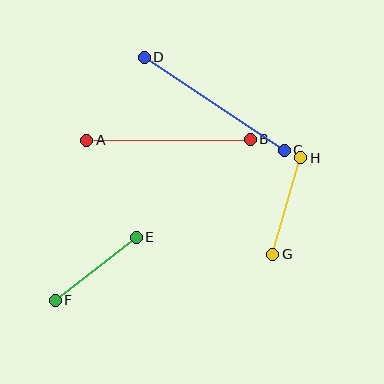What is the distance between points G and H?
The distance is approximately 101 pixels.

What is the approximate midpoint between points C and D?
The midpoint is at approximately (214, 104) pixels.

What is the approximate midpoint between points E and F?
The midpoint is at approximately (96, 269) pixels.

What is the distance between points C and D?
The distance is approximately 168 pixels.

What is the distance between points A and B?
The distance is approximately 163 pixels.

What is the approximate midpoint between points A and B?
The midpoint is at approximately (168, 140) pixels.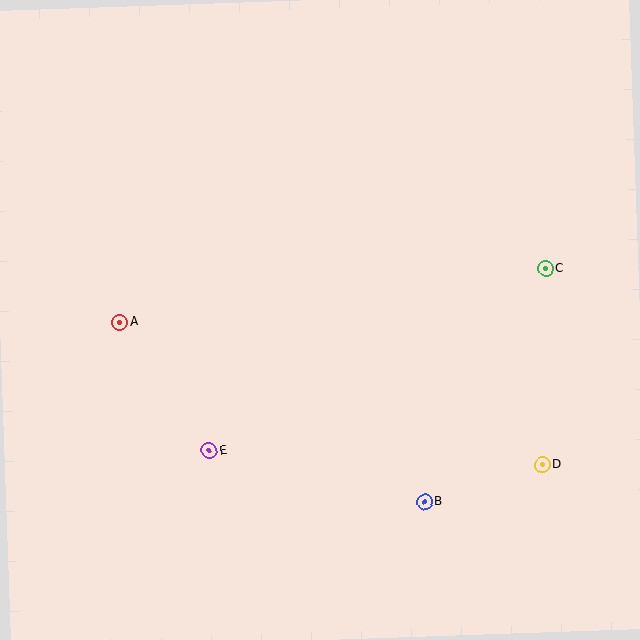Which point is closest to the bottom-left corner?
Point E is closest to the bottom-left corner.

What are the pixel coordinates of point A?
Point A is at (120, 322).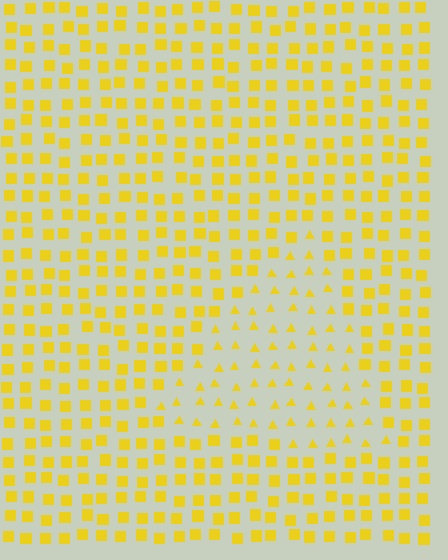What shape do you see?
I see a triangle.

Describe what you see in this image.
The image is filled with small yellow elements arranged in a uniform grid. A triangle-shaped region contains triangles, while the surrounding area contains squares. The boundary is defined purely by the change in element shape.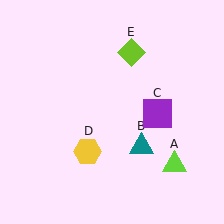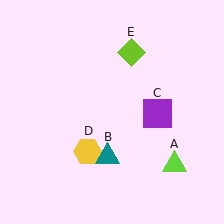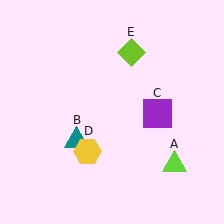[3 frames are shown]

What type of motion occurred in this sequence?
The teal triangle (object B) rotated clockwise around the center of the scene.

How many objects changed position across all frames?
1 object changed position: teal triangle (object B).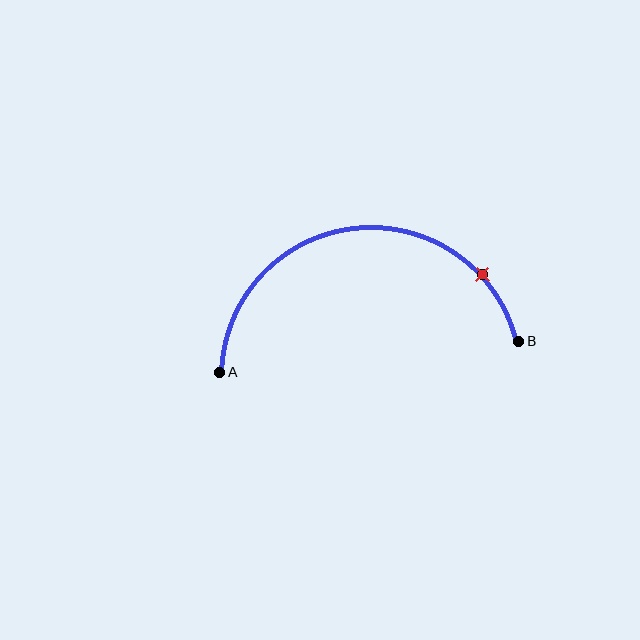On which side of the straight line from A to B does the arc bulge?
The arc bulges above the straight line connecting A and B.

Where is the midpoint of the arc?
The arc midpoint is the point on the curve farthest from the straight line joining A and B. It sits above that line.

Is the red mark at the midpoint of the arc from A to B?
No. The red mark lies on the arc but is closer to endpoint B. The arc midpoint would be at the point on the curve equidistant along the arc from both A and B.